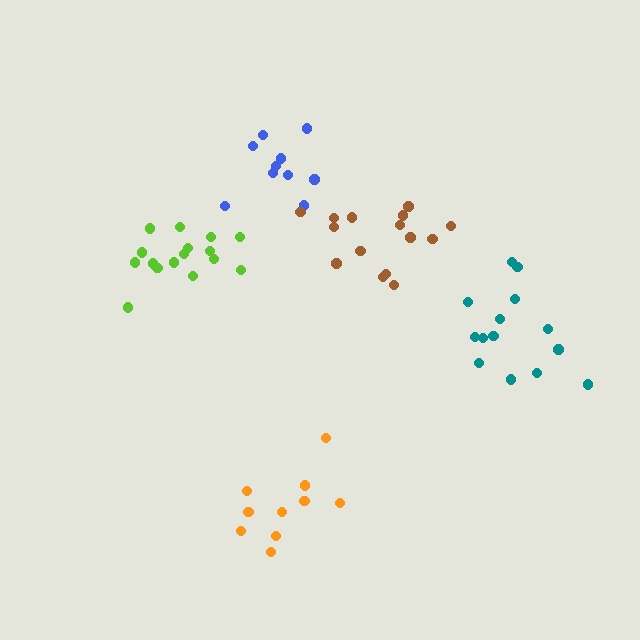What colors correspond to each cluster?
The clusters are colored: orange, blue, lime, brown, teal.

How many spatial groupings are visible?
There are 5 spatial groupings.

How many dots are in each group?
Group 1: 10 dots, Group 2: 10 dots, Group 3: 16 dots, Group 4: 15 dots, Group 5: 14 dots (65 total).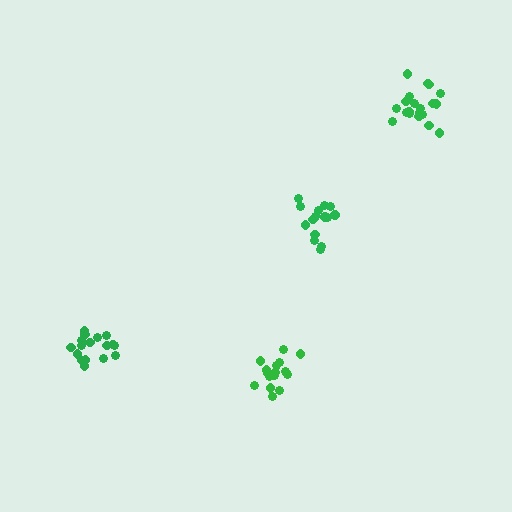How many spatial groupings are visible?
There are 4 spatial groupings.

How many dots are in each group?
Group 1: 15 dots, Group 2: 16 dots, Group 3: 20 dots, Group 4: 17 dots (68 total).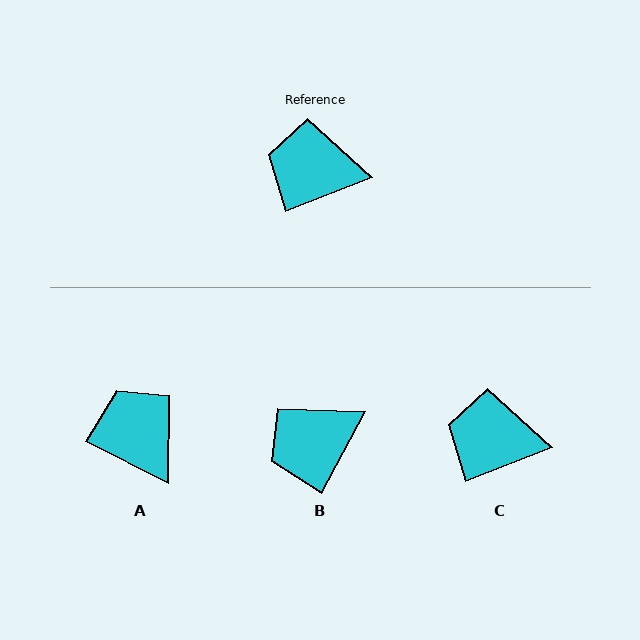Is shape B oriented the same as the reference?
No, it is off by about 40 degrees.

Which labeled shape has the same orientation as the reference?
C.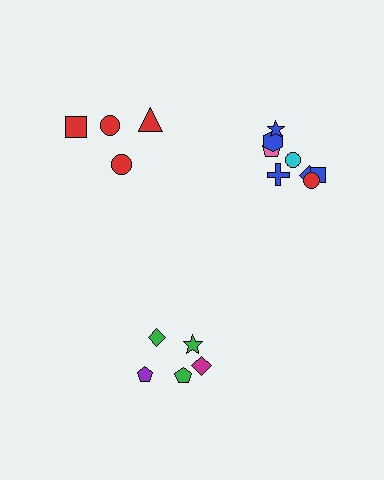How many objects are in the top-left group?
There are 4 objects.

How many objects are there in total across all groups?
There are 17 objects.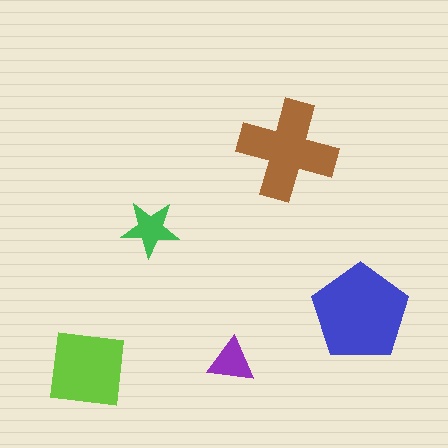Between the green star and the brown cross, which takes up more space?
The brown cross.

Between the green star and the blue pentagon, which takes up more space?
The blue pentagon.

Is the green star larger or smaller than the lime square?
Smaller.